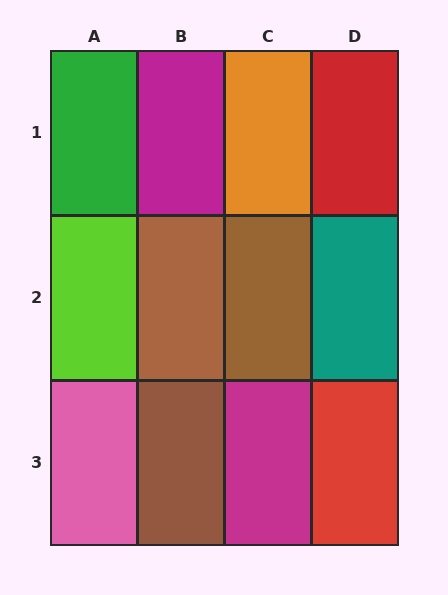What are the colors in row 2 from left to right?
Lime, brown, brown, teal.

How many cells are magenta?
2 cells are magenta.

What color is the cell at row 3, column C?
Magenta.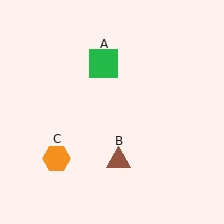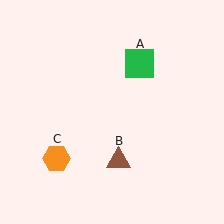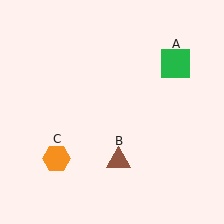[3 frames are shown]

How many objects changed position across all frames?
1 object changed position: green square (object A).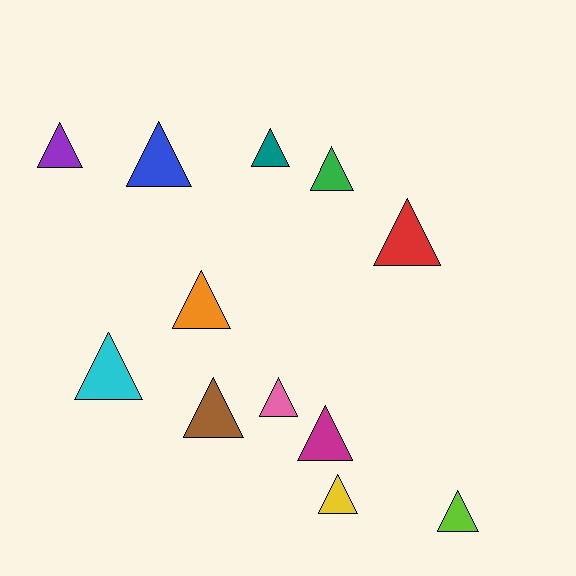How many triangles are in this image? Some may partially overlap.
There are 12 triangles.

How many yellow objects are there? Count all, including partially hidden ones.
There is 1 yellow object.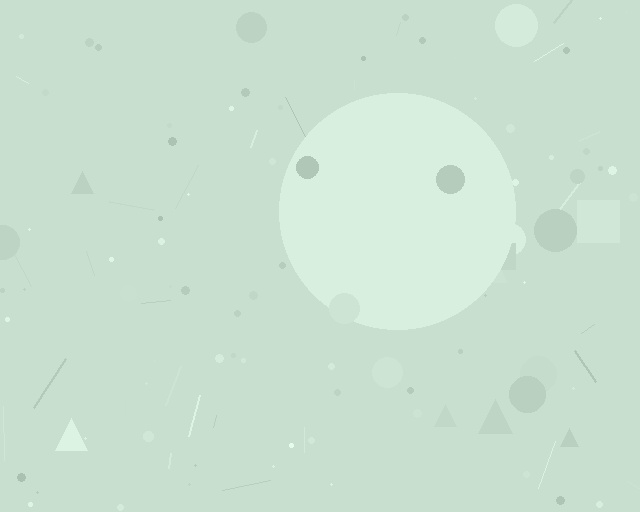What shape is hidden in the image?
A circle is hidden in the image.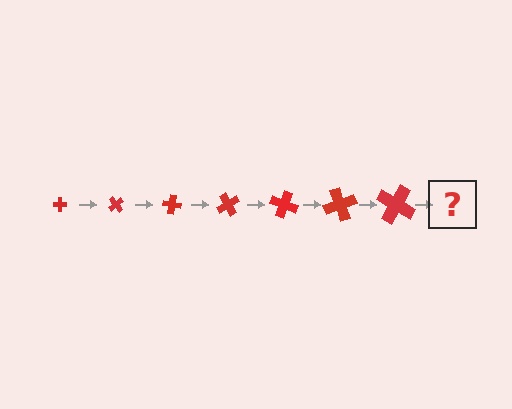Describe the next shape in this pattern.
It should be a cross, larger than the previous one and rotated 350 degrees from the start.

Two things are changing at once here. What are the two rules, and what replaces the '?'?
The two rules are that the cross grows larger each step and it rotates 50 degrees each step. The '?' should be a cross, larger than the previous one and rotated 350 degrees from the start.